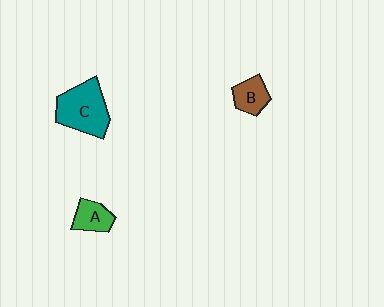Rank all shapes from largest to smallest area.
From largest to smallest: C (teal), B (brown), A (green).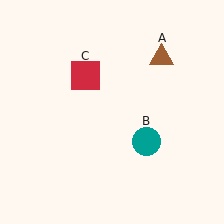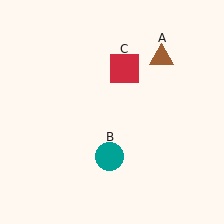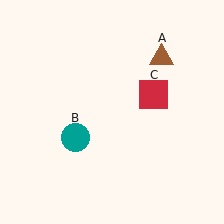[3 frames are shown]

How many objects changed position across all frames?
2 objects changed position: teal circle (object B), red square (object C).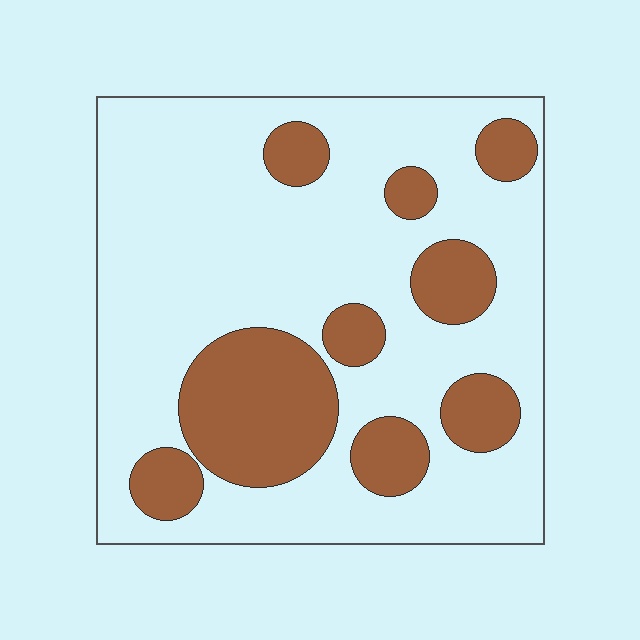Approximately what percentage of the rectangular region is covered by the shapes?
Approximately 25%.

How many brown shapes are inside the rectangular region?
9.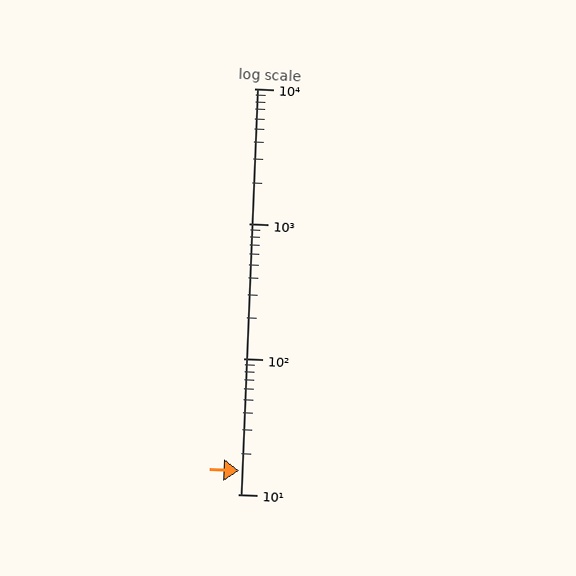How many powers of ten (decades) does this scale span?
The scale spans 3 decades, from 10 to 10000.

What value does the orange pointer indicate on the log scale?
The pointer indicates approximately 15.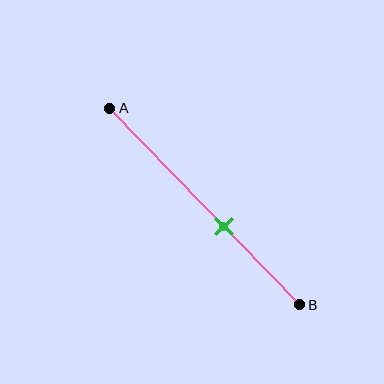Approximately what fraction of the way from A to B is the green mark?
The green mark is approximately 60% of the way from A to B.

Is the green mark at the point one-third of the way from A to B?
No, the mark is at about 60% from A, not at the 33% one-third point.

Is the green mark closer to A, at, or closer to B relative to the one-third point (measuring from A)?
The green mark is closer to point B than the one-third point of segment AB.